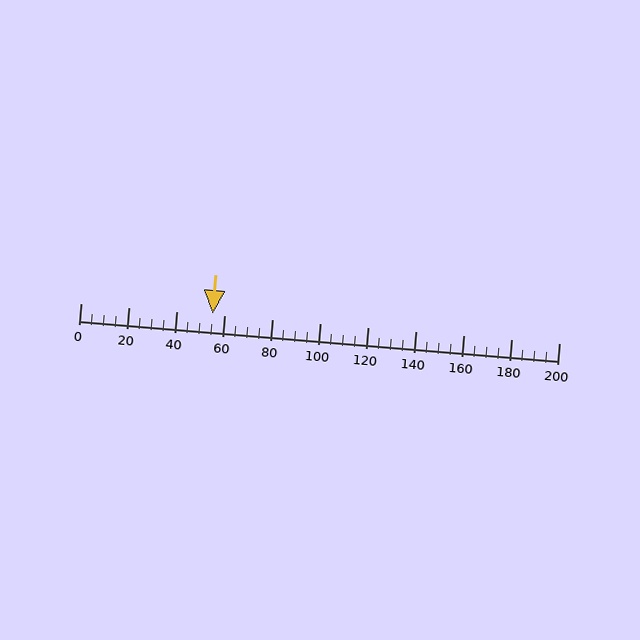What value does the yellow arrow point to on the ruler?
The yellow arrow points to approximately 55.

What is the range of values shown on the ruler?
The ruler shows values from 0 to 200.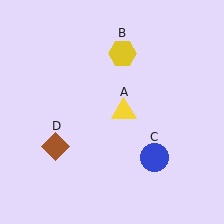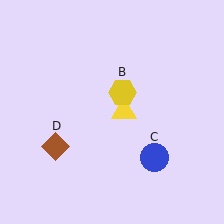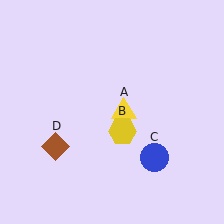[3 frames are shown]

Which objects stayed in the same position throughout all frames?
Yellow triangle (object A) and blue circle (object C) and brown diamond (object D) remained stationary.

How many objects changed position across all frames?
1 object changed position: yellow hexagon (object B).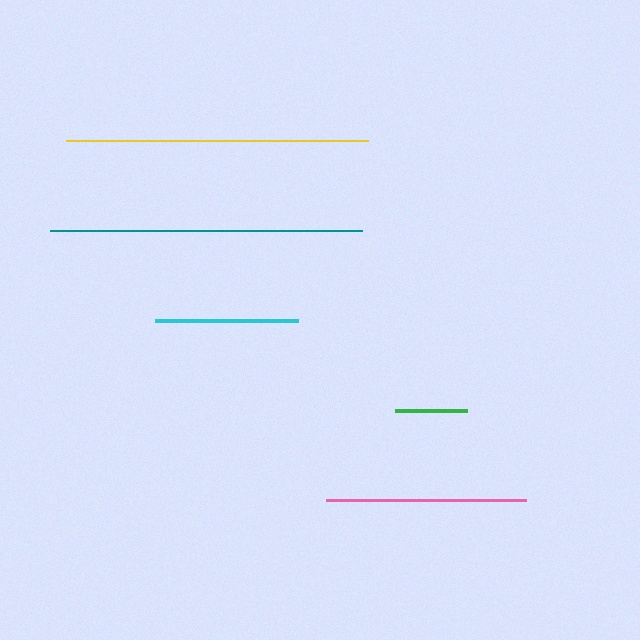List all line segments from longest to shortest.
From longest to shortest: teal, yellow, pink, cyan, green.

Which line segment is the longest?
The teal line is the longest at approximately 312 pixels.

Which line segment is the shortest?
The green line is the shortest at approximately 73 pixels.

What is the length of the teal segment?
The teal segment is approximately 312 pixels long.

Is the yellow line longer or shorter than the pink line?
The yellow line is longer than the pink line.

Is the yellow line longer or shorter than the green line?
The yellow line is longer than the green line.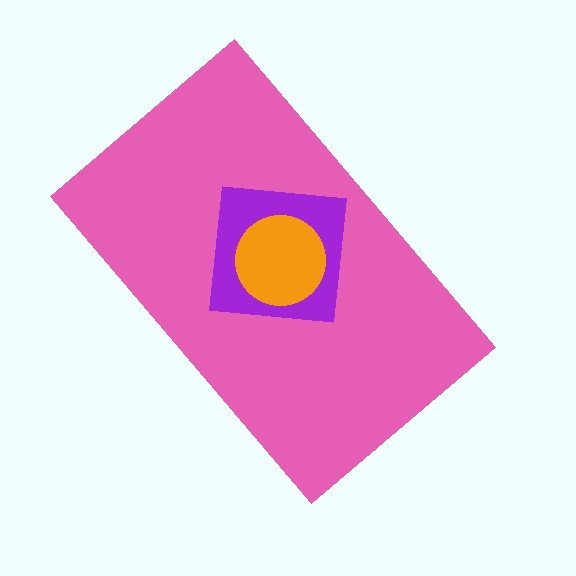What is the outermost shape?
The pink rectangle.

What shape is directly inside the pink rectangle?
The purple square.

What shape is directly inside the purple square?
The orange circle.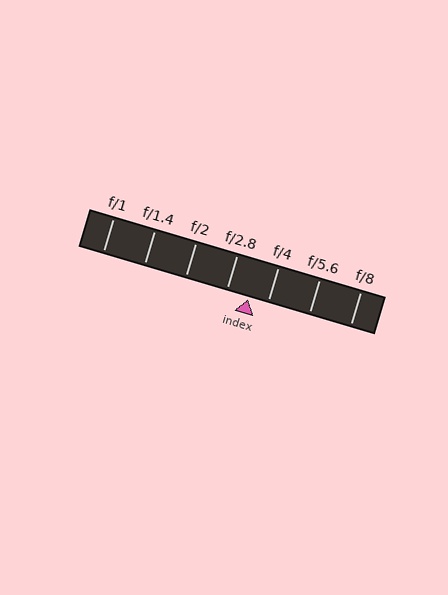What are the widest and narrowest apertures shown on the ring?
The widest aperture shown is f/1 and the narrowest is f/8.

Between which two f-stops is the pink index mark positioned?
The index mark is between f/2.8 and f/4.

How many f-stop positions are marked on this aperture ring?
There are 7 f-stop positions marked.